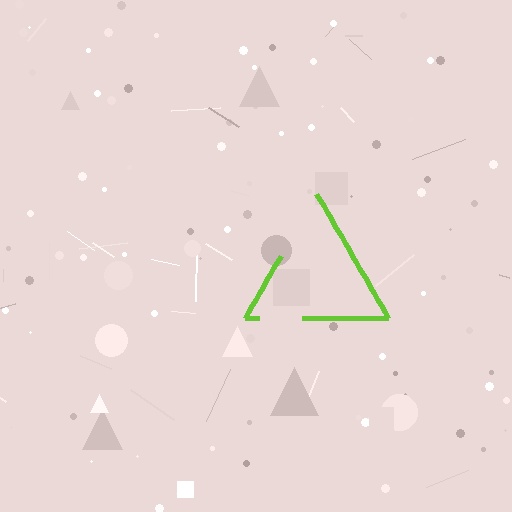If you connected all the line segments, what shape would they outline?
They would outline a triangle.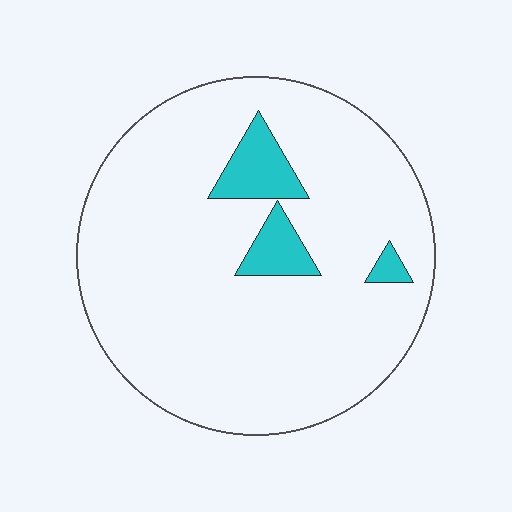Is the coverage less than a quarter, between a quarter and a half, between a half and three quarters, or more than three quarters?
Less than a quarter.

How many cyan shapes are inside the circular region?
3.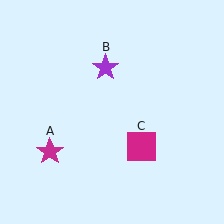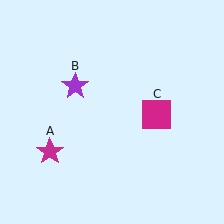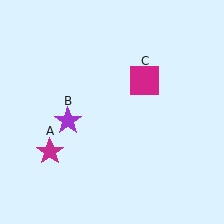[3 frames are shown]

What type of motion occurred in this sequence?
The purple star (object B), magenta square (object C) rotated counterclockwise around the center of the scene.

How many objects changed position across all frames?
2 objects changed position: purple star (object B), magenta square (object C).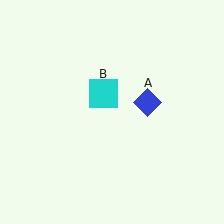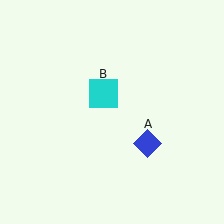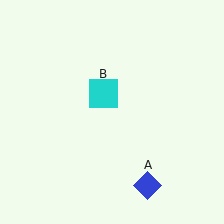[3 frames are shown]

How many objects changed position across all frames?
1 object changed position: blue diamond (object A).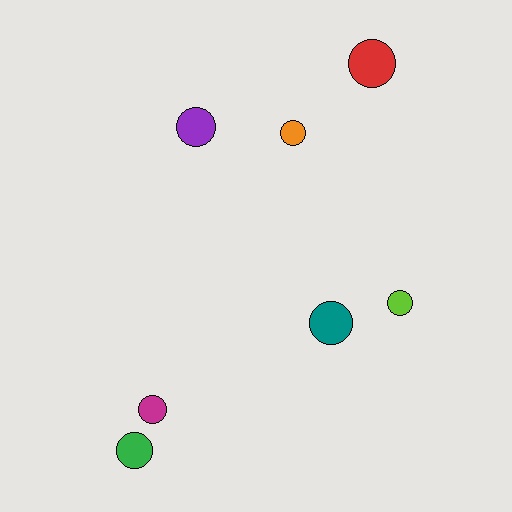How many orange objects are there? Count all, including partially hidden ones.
There is 1 orange object.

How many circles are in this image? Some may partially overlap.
There are 7 circles.